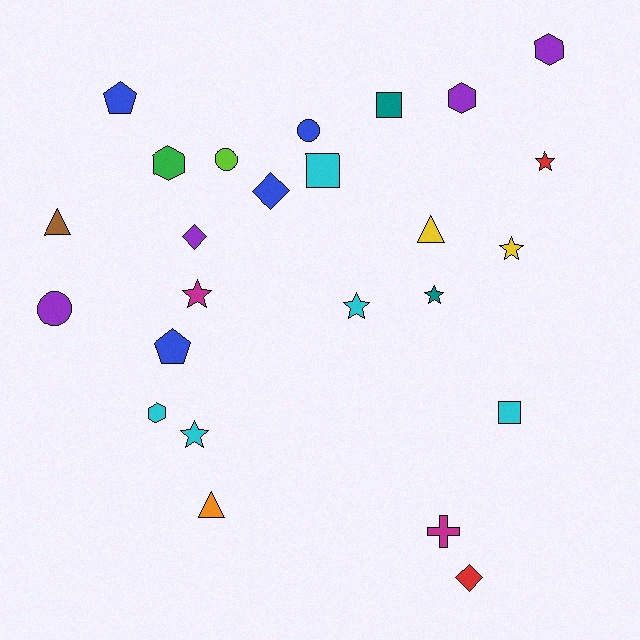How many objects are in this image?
There are 25 objects.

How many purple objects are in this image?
There are 4 purple objects.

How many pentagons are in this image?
There are 2 pentagons.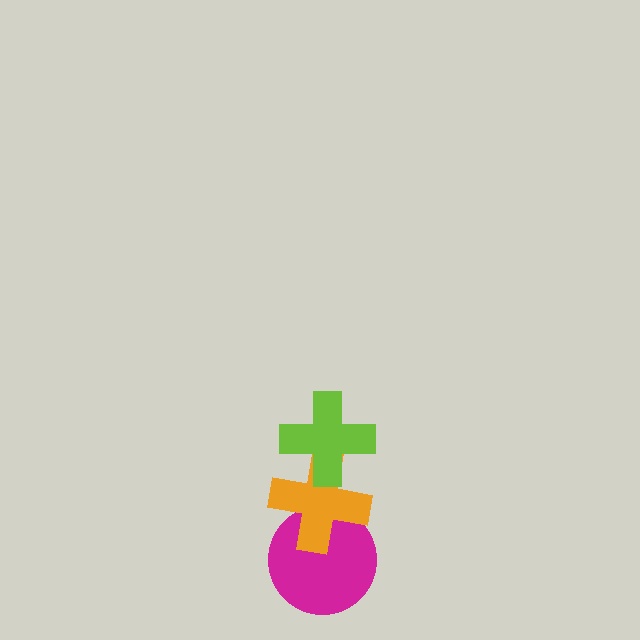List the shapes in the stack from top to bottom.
From top to bottom: the lime cross, the orange cross, the magenta circle.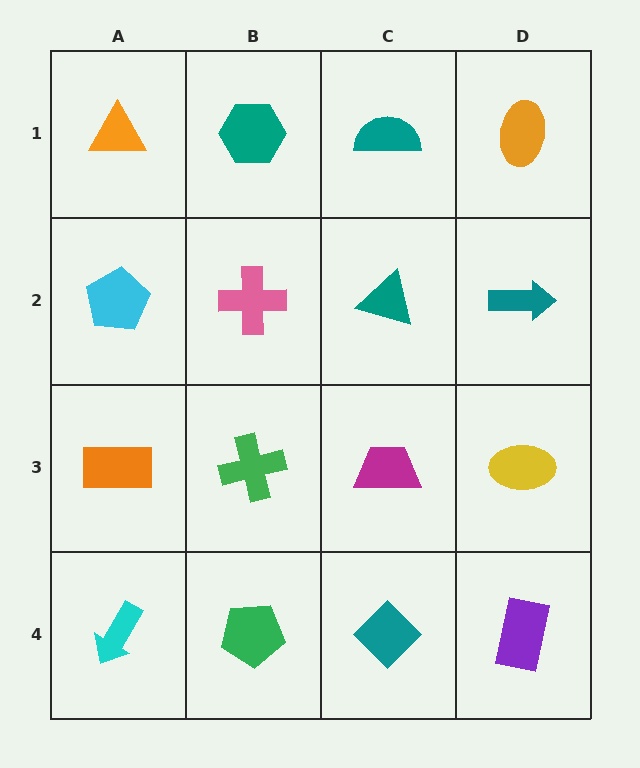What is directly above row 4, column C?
A magenta trapezoid.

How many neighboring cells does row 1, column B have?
3.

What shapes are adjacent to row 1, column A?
A cyan pentagon (row 2, column A), a teal hexagon (row 1, column B).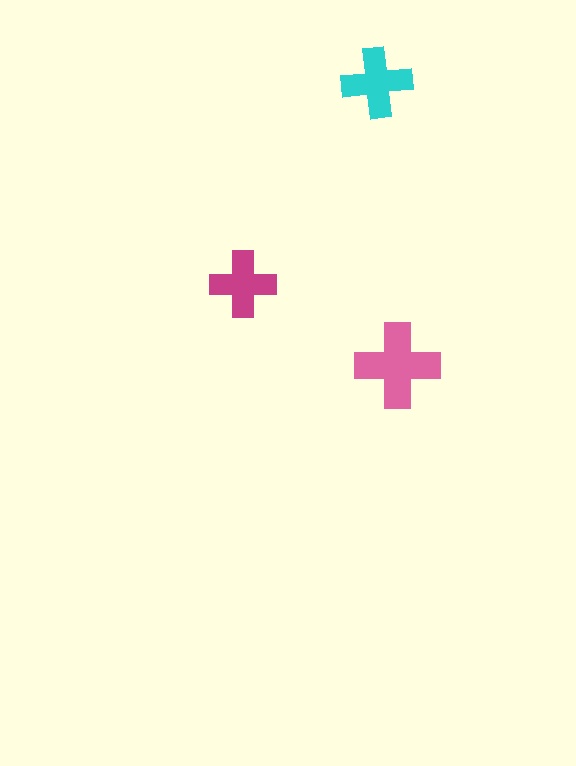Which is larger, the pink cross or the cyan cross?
The pink one.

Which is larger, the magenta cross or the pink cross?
The pink one.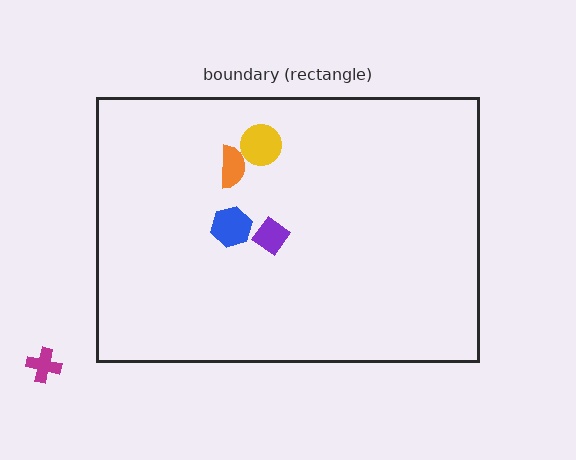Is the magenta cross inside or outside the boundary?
Outside.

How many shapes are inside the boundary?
4 inside, 1 outside.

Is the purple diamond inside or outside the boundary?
Inside.